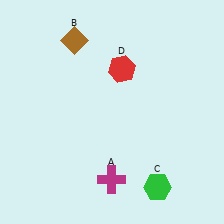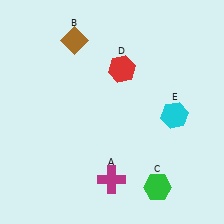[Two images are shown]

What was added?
A cyan hexagon (E) was added in Image 2.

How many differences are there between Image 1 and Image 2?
There is 1 difference between the two images.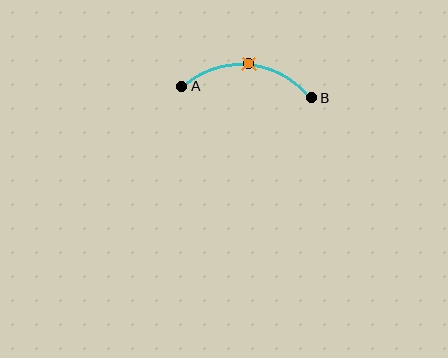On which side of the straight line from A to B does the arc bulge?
The arc bulges above the straight line connecting A and B.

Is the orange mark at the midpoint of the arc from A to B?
Yes. The orange mark lies on the arc at equal arc-length from both A and B — it is the arc midpoint.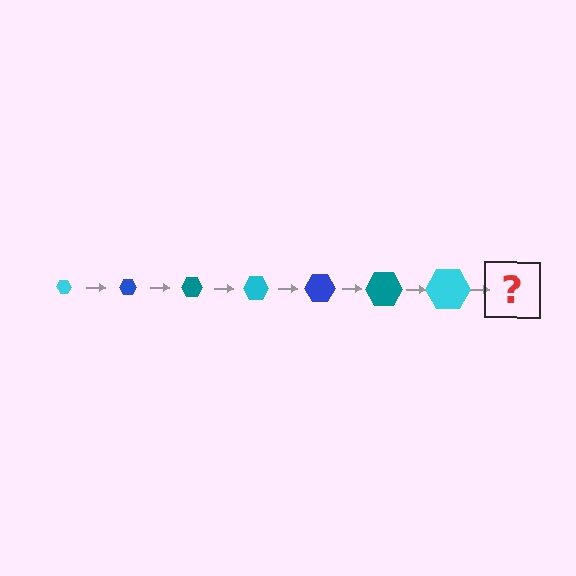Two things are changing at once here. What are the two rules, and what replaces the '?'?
The two rules are that the hexagon grows larger each step and the color cycles through cyan, blue, and teal. The '?' should be a blue hexagon, larger than the previous one.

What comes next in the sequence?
The next element should be a blue hexagon, larger than the previous one.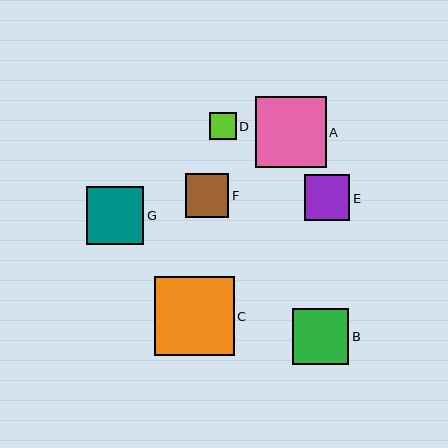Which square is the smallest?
Square D is the smallest with a size of approximately 27 pixels.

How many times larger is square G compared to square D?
Square G is approximately 2.2 times the size of square D.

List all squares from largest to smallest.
From largest to smallest: C, A, G, B, E, F, D.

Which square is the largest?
Square C is the largest with a size of approximately 79 pixels.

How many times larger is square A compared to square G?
Square A is approximately 1.2 times the size of square G.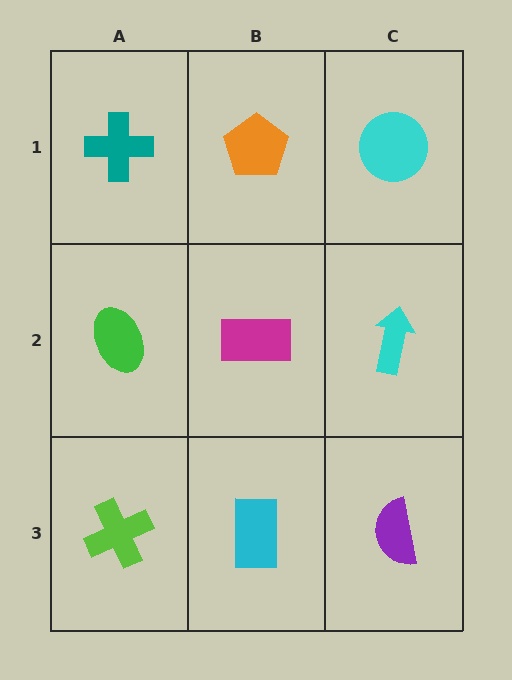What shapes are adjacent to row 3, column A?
A green ellipse (row 2, column A), a cyan rectangle (row 3, column B).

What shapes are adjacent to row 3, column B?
A magenta rectangle (row 2, column B), a lime cross (row 3, column A), a purple semicircle (row 3, column C).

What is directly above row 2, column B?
An orange pentagon.